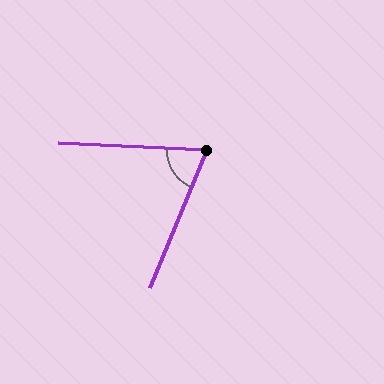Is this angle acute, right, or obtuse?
It is acute.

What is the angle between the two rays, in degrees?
Approximately 70 degrees.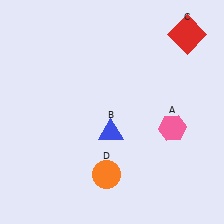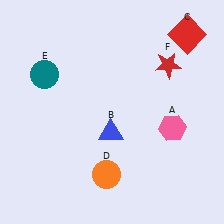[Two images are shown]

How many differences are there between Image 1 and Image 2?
There are 2 differences between the two images.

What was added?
A teal circle (E), a red star (F) were added in Image 2.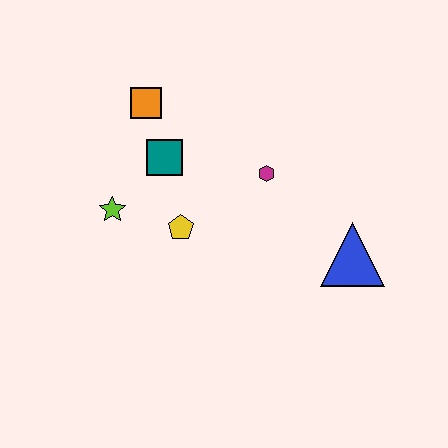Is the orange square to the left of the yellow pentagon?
Yes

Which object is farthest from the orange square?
The blue triangle is farthest from the orange square.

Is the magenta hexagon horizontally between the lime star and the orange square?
No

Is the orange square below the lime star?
No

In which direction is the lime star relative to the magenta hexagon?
The lime star is to the left of the magenta hexagon.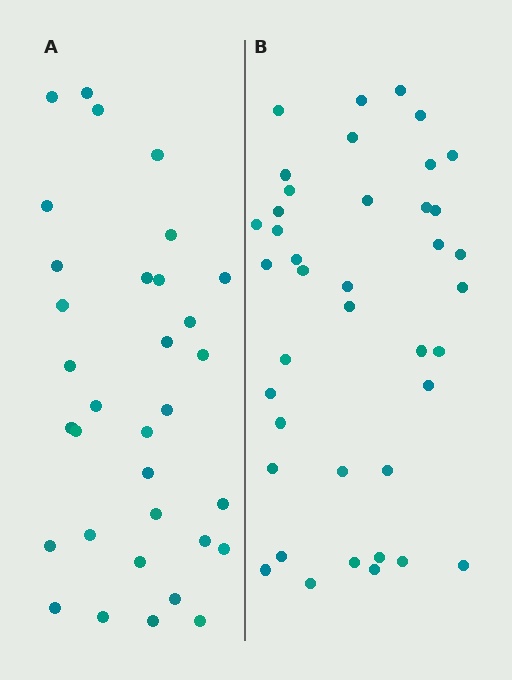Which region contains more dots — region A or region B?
Region B (the right region) has more dots.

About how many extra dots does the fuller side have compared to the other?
Region B has roughly 8 or so more dots than region A.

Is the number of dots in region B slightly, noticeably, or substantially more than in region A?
Region B has only slightly more — the two regions are fairly close. The ratio is roughly 1.2 to 1.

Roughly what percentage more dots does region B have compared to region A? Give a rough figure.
About 20% more.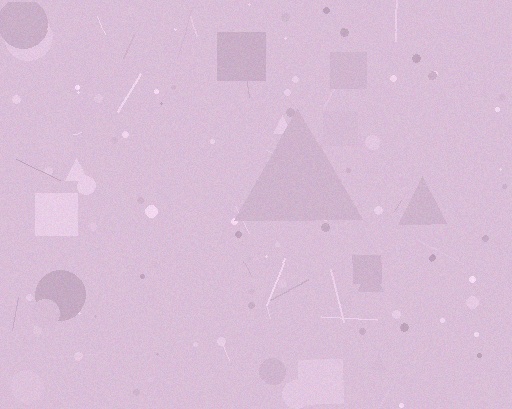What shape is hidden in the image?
A triangle is hidden in the image.